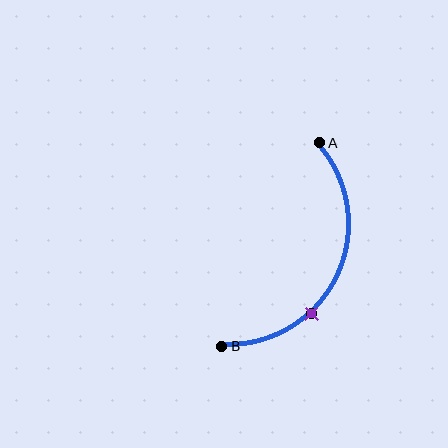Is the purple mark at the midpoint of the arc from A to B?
No. The purple mark lies on the arc but is closer to endpoint B. The arc midpoint would be at the point on the curve equidistant along the arc from both A and B.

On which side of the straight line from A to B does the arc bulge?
The arc bulges to the right of the straight line connecting A and B.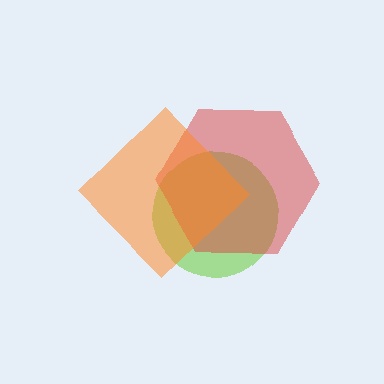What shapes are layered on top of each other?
The layered shapes are: a lime circle, a red hexagon, an orange diamond.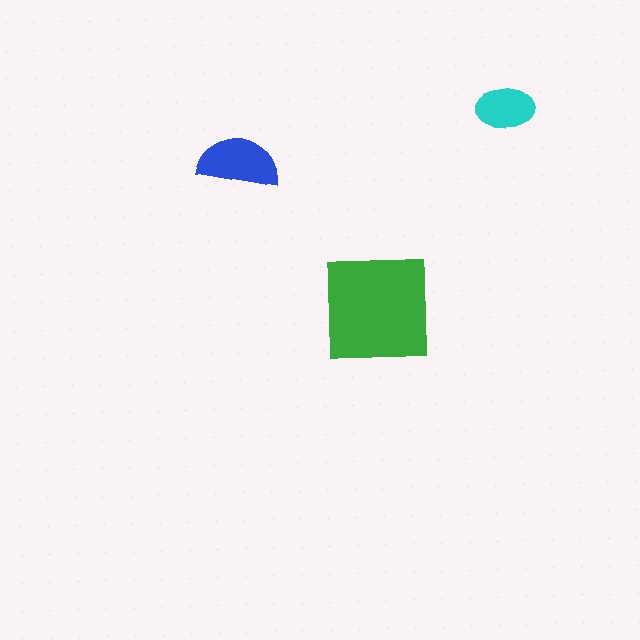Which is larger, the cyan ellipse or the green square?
The green square.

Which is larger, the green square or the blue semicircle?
The green square.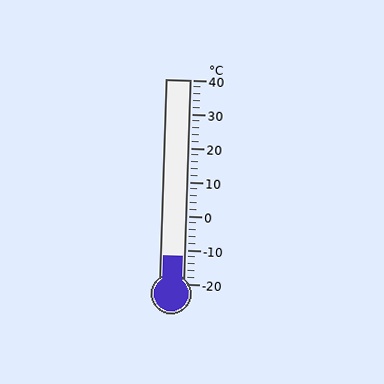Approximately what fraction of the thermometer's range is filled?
The thermometer is filled to approximately 15% of its range.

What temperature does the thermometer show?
The thermometer shows approximately -12°C.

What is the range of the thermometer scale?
The thermometer scale ranges from -20°C to 40°C.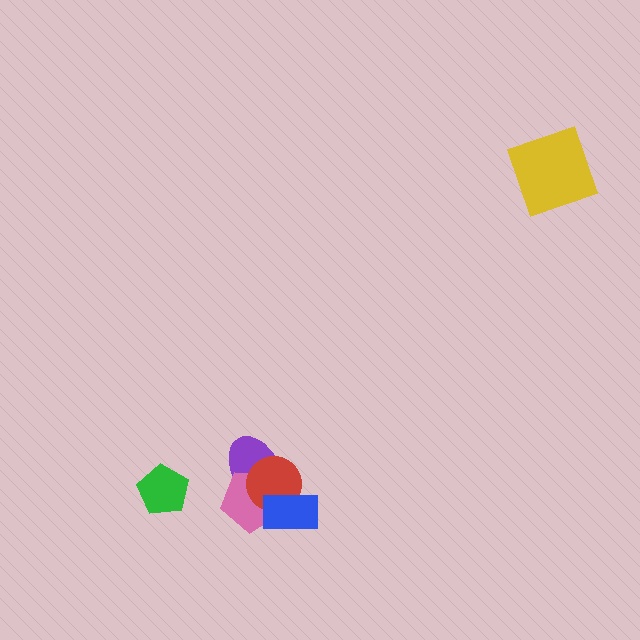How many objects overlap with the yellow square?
0 objects overlap with the yellow square.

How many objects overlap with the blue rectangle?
3 objects overlap with the blue rectangle.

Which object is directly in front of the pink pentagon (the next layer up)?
The red circle is directly in front of the pink pentagon.